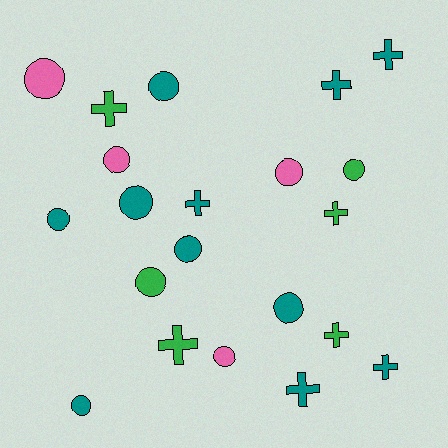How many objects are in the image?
There are 21 objects.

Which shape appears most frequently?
Circle, with 12 objects.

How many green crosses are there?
There are 4 green crosses.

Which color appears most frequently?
Teal, with 11 objects.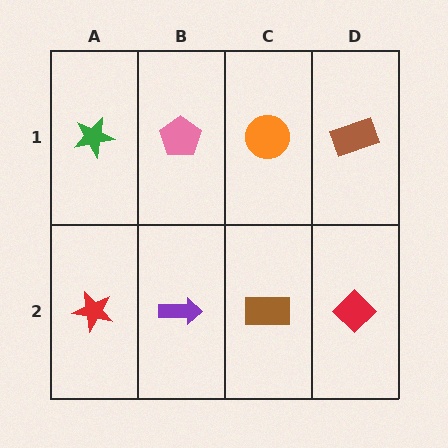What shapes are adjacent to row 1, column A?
A red star (row 2, column A), a pink pentagon (row 1, column B).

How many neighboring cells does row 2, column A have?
2.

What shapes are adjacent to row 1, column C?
A brown rectangle (row 2, column C), a pink pentagon (row 1, column B), a brown rectangle (row 1, column D).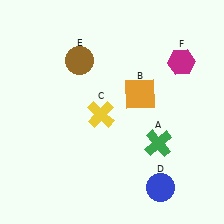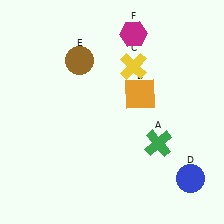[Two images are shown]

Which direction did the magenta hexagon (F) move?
The magenta hexagon (F) moved left.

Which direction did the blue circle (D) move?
The blue circle (D) moved right.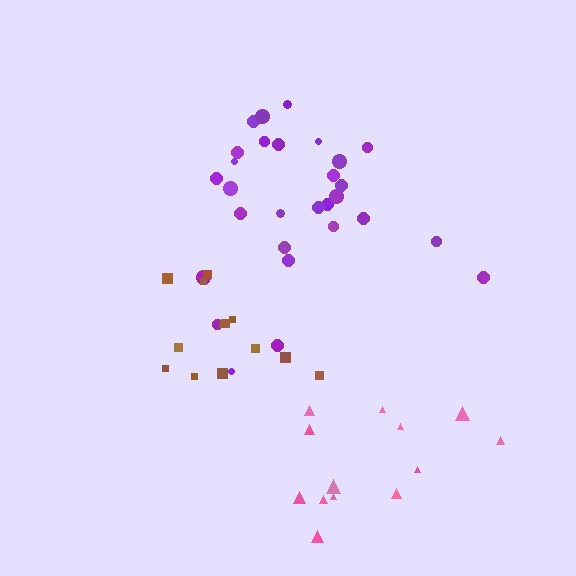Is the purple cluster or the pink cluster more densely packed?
Purple.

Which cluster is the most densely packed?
Purple.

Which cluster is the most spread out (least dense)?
Brown.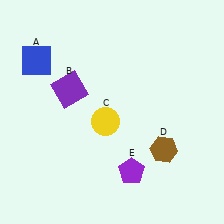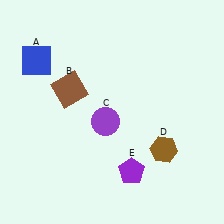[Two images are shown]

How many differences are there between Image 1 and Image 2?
There are 2 differences between the two images.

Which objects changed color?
B changed from purple to brown. C changed from yellow to purple.